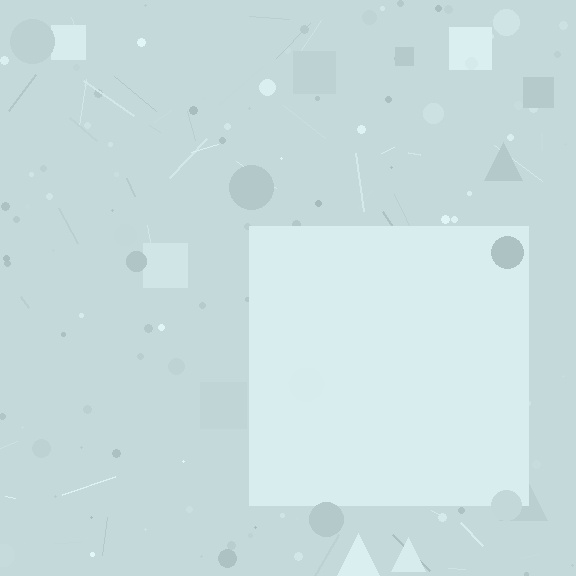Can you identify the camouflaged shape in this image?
The camouflaged shape is a square.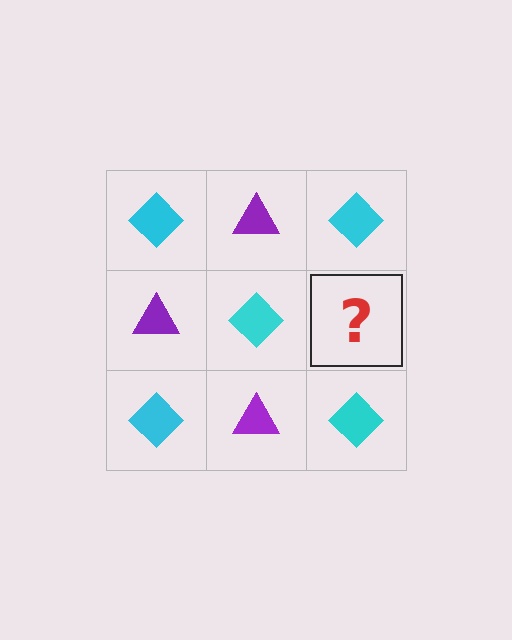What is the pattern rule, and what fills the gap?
The rule is that it alternates cyan diamond and purple triangle in a checkerboard pattern. The gap should be filled with a purple triangle.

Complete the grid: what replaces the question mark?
The question mark should be replaced with a purple triangle.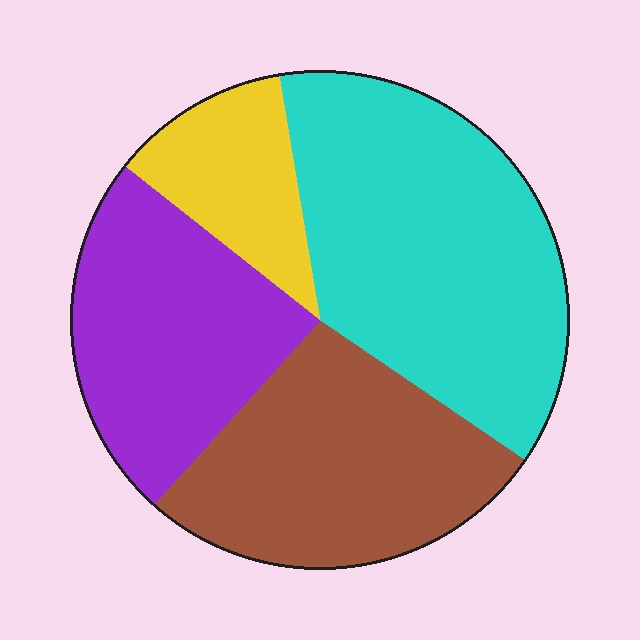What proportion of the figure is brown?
Brown takes up about one quarter (1/4) of the figure.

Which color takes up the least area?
Yellow, at roughly 10%.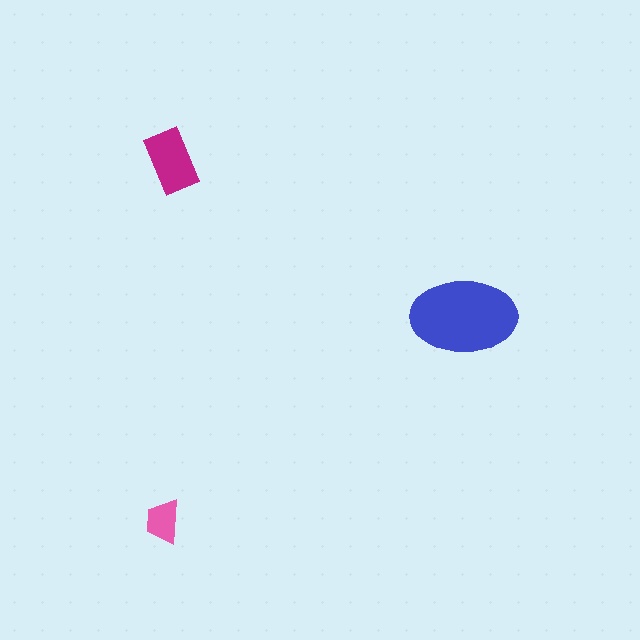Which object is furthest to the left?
The pink trapezoid is leftmost.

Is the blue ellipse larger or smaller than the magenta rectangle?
Larger.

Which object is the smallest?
The pink trapezoid.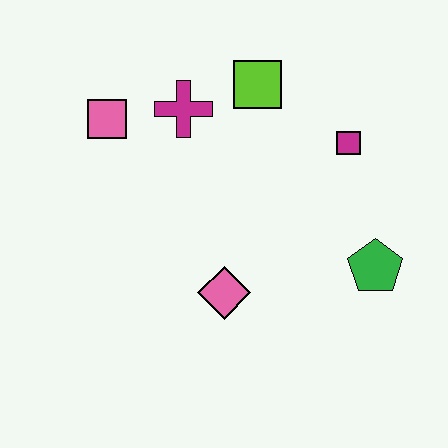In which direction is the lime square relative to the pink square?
The lime square is to the right of the pink square.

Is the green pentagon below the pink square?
Yes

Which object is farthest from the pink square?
The green pentagon is farthest from the pink square.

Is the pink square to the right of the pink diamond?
No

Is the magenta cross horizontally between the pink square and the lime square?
Yes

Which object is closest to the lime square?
The magenta cross is closest to the lime square.